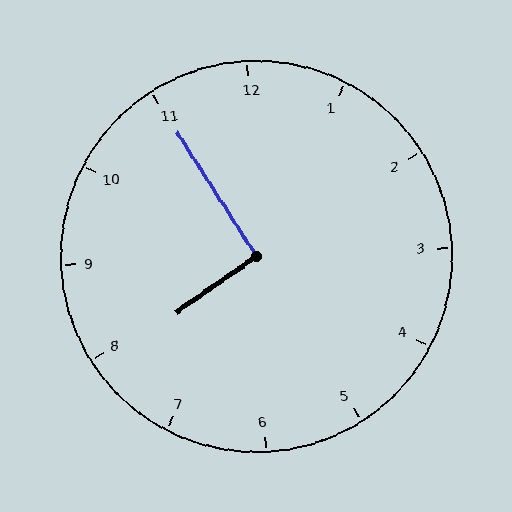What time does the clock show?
7:55.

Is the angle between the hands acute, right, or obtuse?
It is right.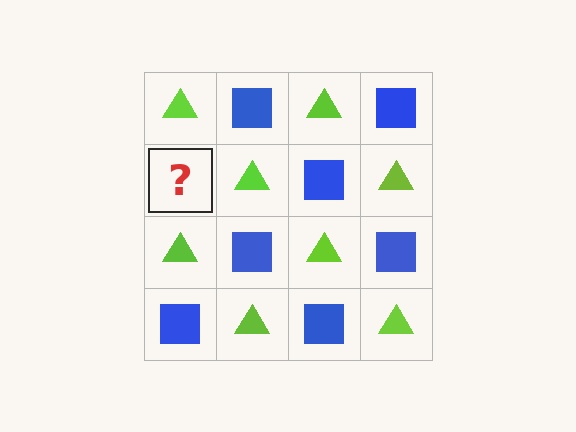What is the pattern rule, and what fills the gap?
The rule is that it alternates lime triangle and blue square in a checkerboard pattern. The gap should be filled with a blue square.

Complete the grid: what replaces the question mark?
The question mark should be replaced with a blue square.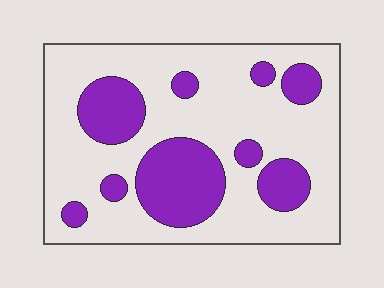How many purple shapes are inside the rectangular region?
9.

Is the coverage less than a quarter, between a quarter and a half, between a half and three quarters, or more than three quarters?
Between a quarter and a half.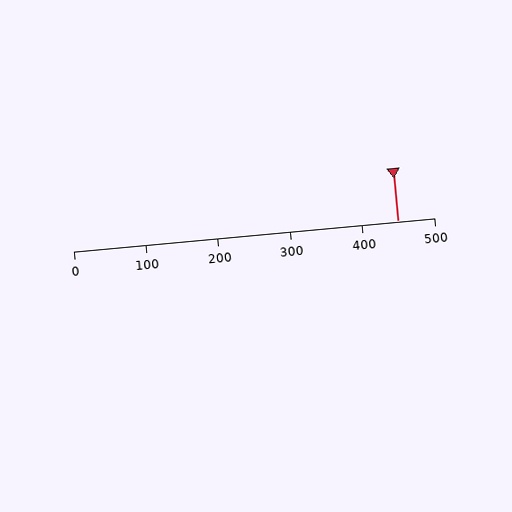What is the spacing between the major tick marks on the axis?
The major ticks are spaced 100 apart.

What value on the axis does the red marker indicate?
The marker indicates approximately 450.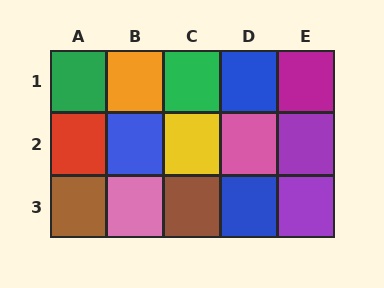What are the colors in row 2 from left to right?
Red, blue, yellow, pink, purple.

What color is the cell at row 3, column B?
Pink.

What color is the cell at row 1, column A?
Green.